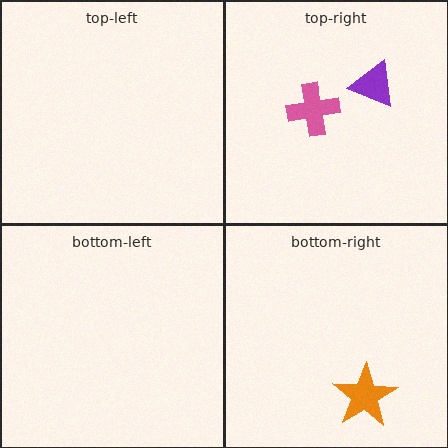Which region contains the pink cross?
The top-right region.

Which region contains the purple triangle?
The top-right region.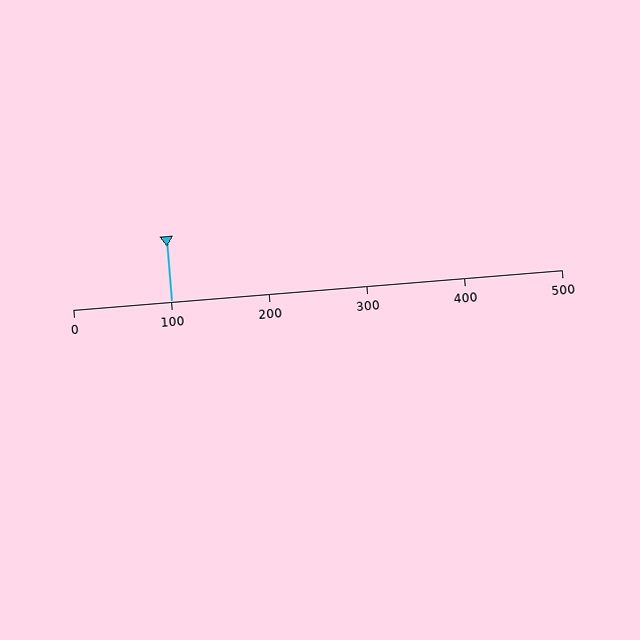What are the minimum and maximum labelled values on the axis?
The axis runs from 0 to 500.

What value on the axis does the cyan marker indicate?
The marker indicates approximately 100.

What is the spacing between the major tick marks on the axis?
The major ticks are spaced 100 apart.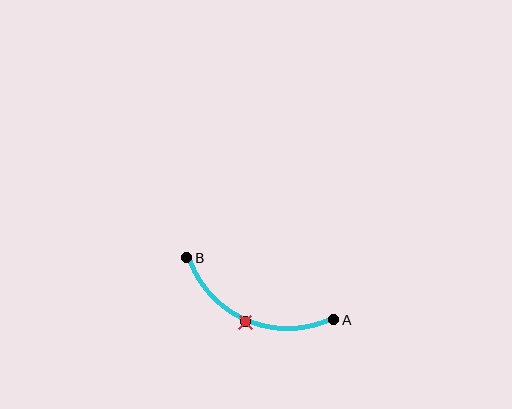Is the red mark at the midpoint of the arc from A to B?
Yes. The red mark lies on the arc at equal arc-length from both A and B — it is the arc midpoint.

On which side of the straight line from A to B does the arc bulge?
The arc bulges below the straight line connecting A and B.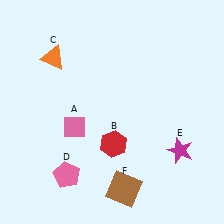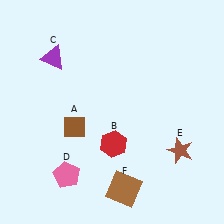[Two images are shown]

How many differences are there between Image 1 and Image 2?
There are 3 differences between the two images.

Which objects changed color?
A changed from pink to brown. C changed from orange to purple. E changed from magenta to brown.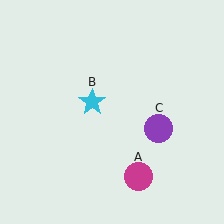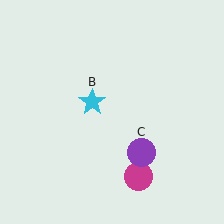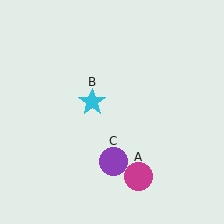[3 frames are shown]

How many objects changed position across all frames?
1 object changed position: purple circle (object C).